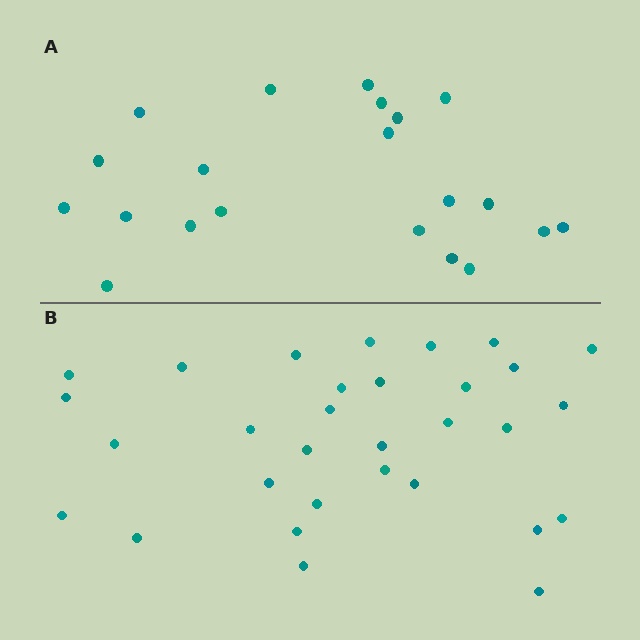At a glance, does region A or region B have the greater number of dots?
Region B (the bottom region) has more dots.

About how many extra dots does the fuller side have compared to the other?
Region B has roughly 10 or so more dots than region A.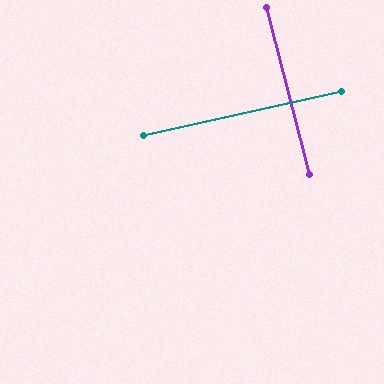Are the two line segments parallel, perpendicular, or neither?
Perpendicular — they meet at approximately 88°.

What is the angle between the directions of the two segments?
Approximately 88 degrees.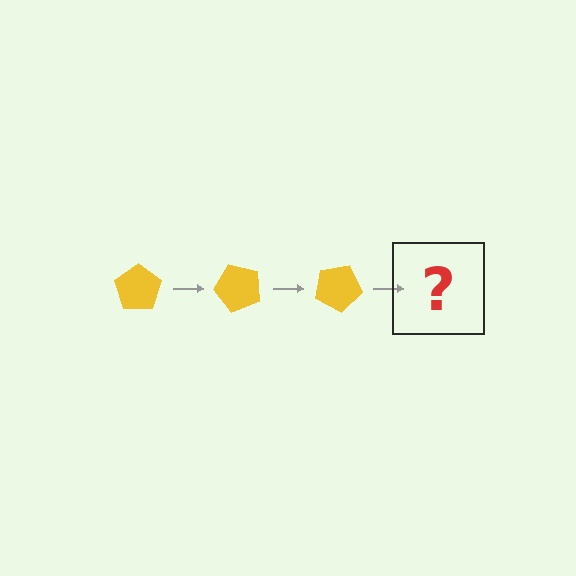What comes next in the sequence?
The next element should be a yellow pentagon rotated 150 degrees.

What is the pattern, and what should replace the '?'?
The pattern is that the pentagon rotates 50 degrees each step. The '?' should be a yellow pentagon rotated 150 degrees.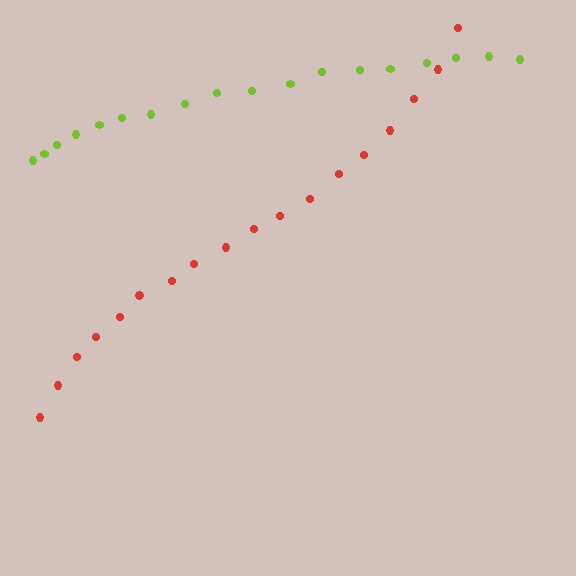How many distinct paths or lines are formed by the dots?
There are 2 distinct paths.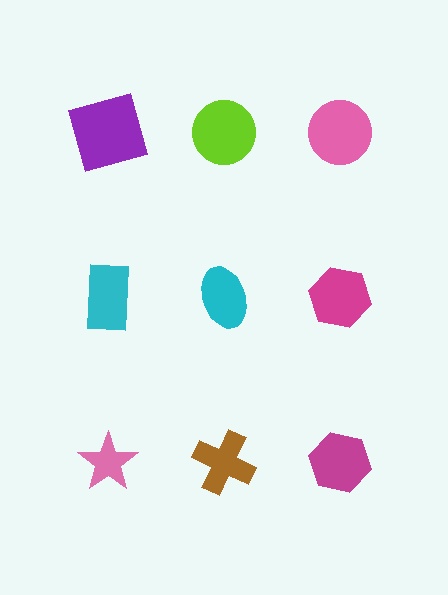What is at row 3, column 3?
A magenta hexagon.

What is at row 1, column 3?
A pink circle.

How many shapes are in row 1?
3 shapes.